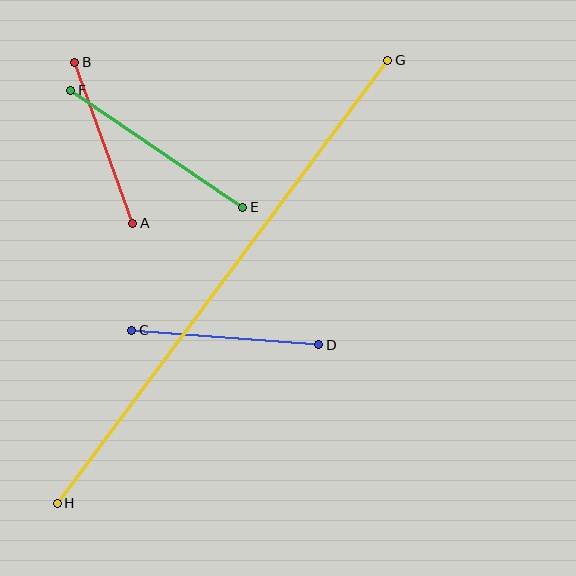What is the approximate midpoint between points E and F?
The midpoint is at approximately (157, 149) pixels.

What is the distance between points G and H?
The distance is approximately 553 pixels.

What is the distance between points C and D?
The distance is approximately 188 pixels.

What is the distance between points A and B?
The distance is approximately 171 pixels.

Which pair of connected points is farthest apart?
Points G and H are farthest apart.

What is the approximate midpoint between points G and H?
The midpoint is at approximately (223, 282) pixels.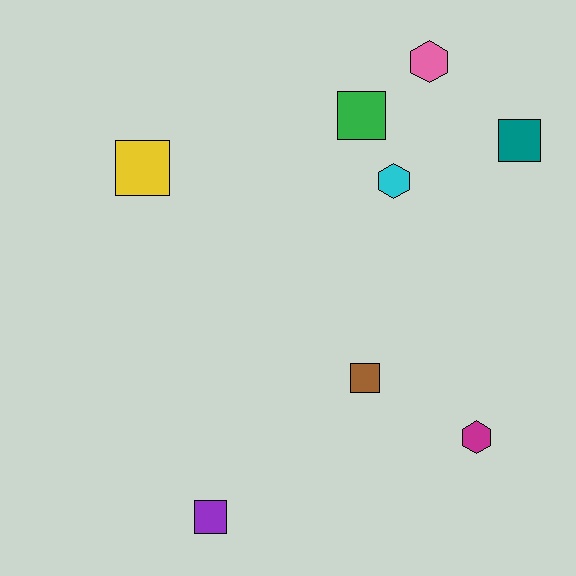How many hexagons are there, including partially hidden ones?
There are 3 hexagons.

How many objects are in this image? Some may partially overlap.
There are 8 objects.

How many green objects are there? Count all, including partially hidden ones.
There is 1 green object.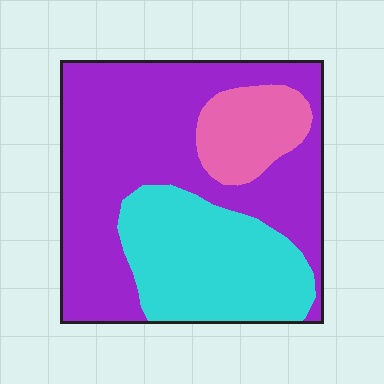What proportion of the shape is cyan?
Cyan covers 30% of the shape.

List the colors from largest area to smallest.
From largest to smallest: purple, cyan, pink.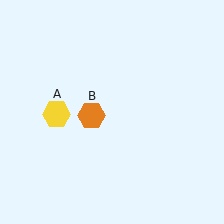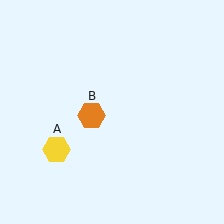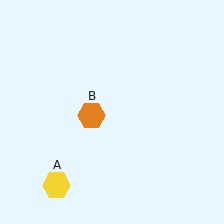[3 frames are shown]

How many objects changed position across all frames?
1 object changed position: yellow hexagon (object A).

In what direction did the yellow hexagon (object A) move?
The yellow hexagon (object A) moved down.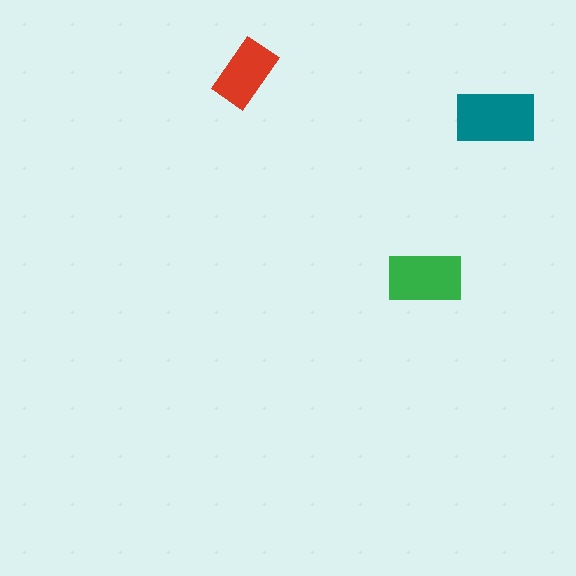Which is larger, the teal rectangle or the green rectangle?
The teal one.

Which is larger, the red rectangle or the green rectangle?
The green one.